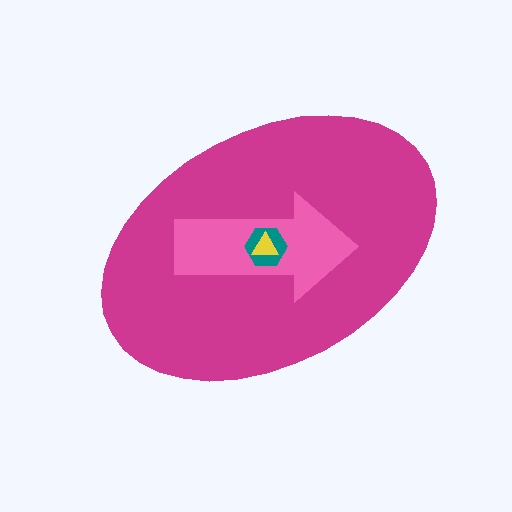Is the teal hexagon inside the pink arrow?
Yes.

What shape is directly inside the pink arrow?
The teal hexagon.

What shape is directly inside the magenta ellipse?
The pink arrow.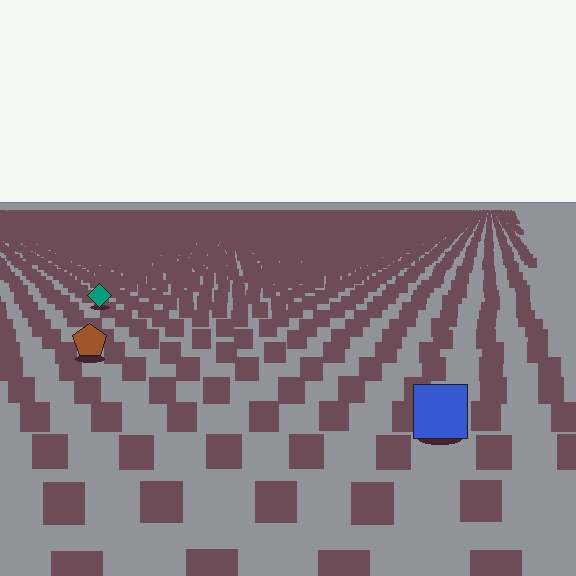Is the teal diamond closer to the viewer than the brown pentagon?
No. The brown pentagon is closer — you can tell from the texture gradient: the ground texture is coarser near it.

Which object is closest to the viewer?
The blue square is closest. The texture marks near it are larger and more spread out.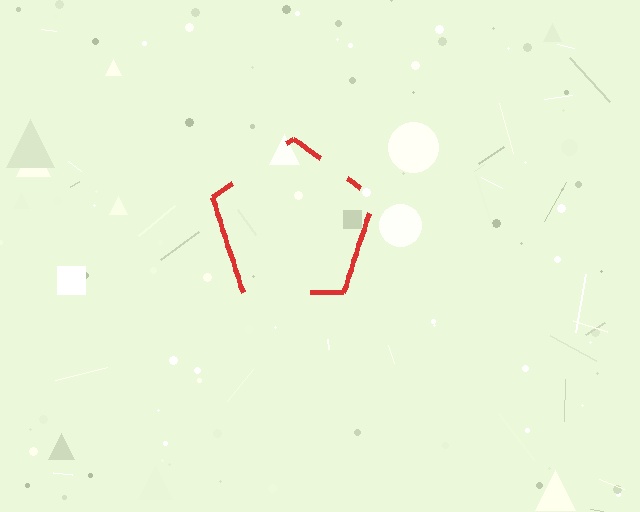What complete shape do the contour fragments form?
The contour fragments form a pentagon.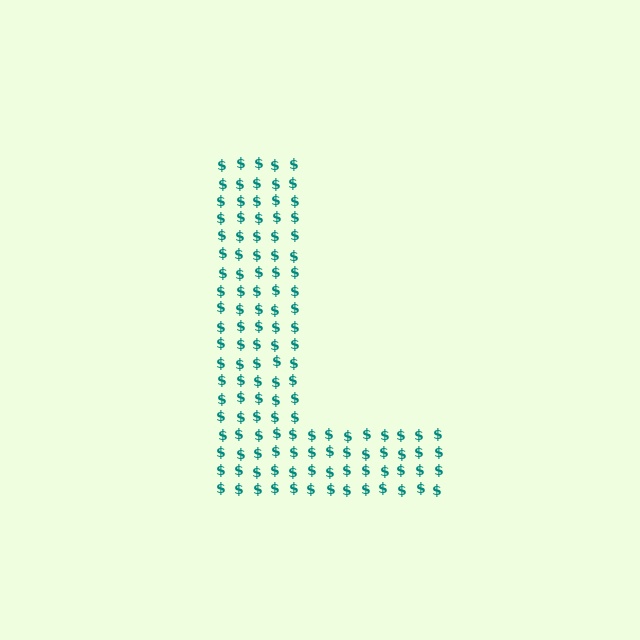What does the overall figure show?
The overall figure shows the letter L.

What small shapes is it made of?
It is made of small dollar signs.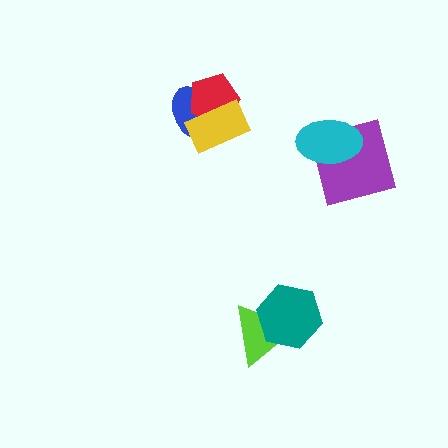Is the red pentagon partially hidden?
Yes, it is partially covered by another shape.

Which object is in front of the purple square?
The cyan ellipse is in front of the purple square.